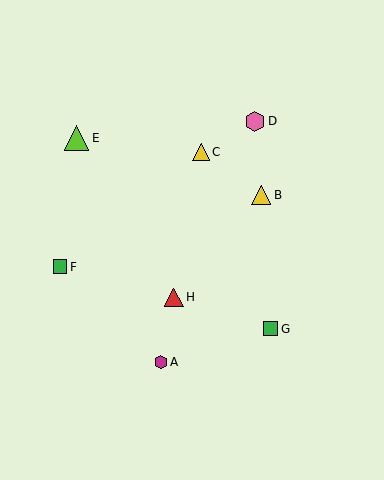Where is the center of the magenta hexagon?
The center of the magenta hexagon is at (161, 362).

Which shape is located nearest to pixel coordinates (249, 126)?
The pink hexagon (labeled D) at (255, 121) is nearest to that location.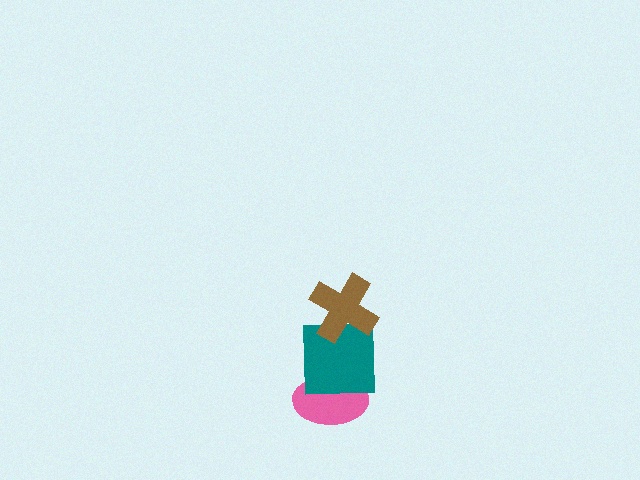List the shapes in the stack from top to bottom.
From top to bottom: the brown cross, the teal square, the pink ellipse.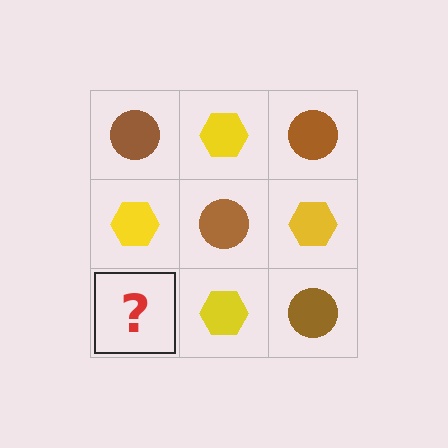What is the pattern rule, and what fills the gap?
The rule is that it alternates brown circle and yellow hexagon in a checkerboard pattern. The gap should be filled with a brown circle.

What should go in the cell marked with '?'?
The missing cell should contain a brown circle.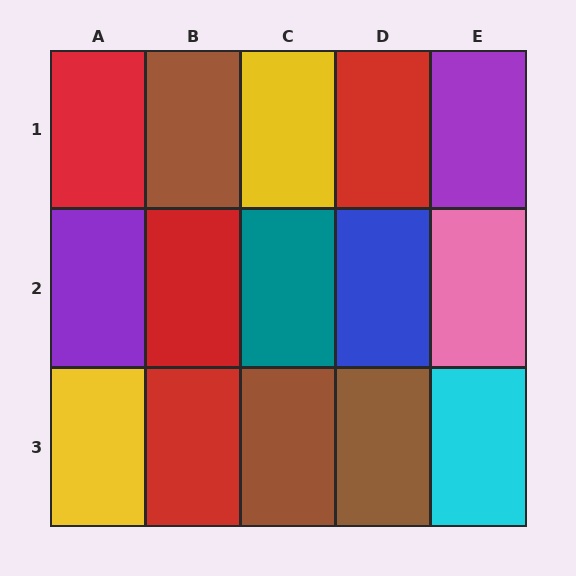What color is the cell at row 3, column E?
Cyan.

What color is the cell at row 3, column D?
Brown.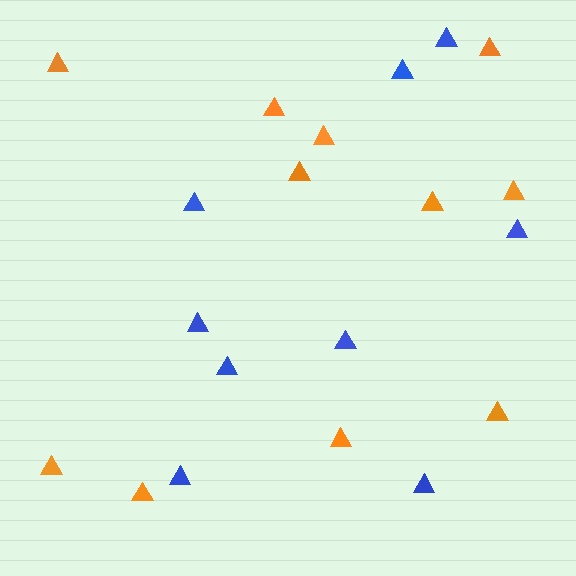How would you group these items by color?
There are 2 groups: one group of blue triangles (9) and one group of orange triangles (11).